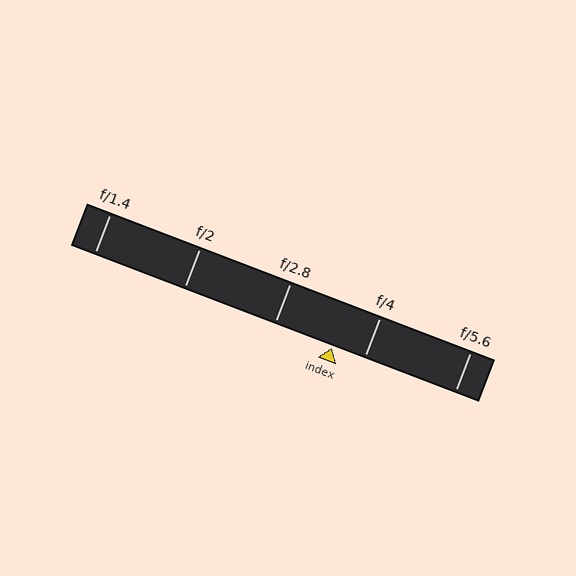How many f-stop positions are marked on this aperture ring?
There are 5 f-stop positions marked.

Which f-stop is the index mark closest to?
The index mark is closest to f/4.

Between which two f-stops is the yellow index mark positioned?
The index mark is between f/2.8 and f/4.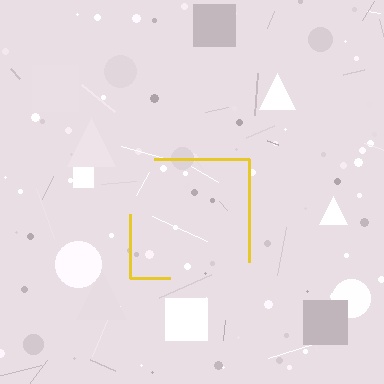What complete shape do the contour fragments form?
The contour fragments form a square.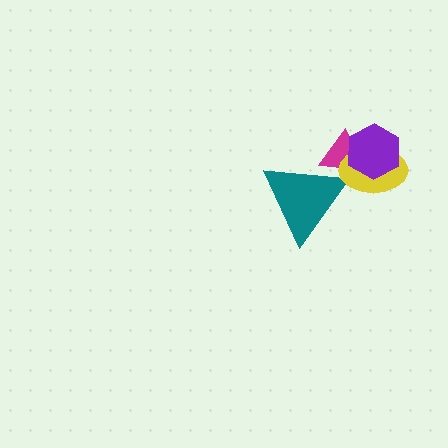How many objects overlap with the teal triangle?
2 objects overlap with the teal triangle.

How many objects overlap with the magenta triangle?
3 objects overlap with the magenta triangle.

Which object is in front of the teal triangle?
The yellow ellipse is in front of the teal triangle.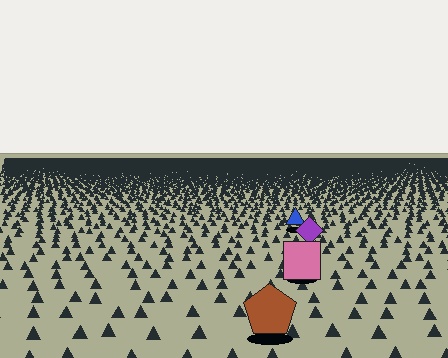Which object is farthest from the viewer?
The blue triangle is farthest from the viewer. It appears smaller and the ground texture around it is denser.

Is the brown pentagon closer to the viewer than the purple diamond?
Yes. The brown pentagon is closer — you can tell from the texture gradient: the ground texture is coarser near it.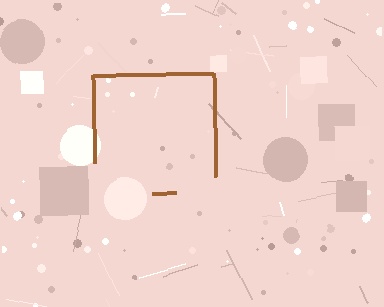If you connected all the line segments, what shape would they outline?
They would outline a square.